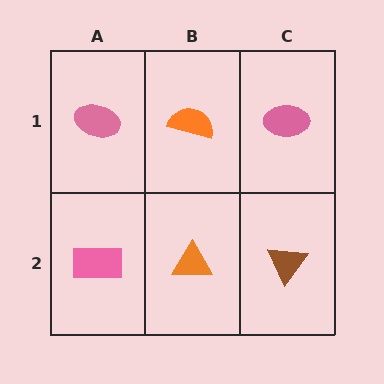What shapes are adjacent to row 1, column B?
An orange triangle (row 2, column B), a pink ellipse (row 1, column A), a pink ellipse (row 1, column C).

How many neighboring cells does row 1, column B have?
3.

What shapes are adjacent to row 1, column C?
A brown triangle (row 2, column C), an orange semicircle (row 1, column B).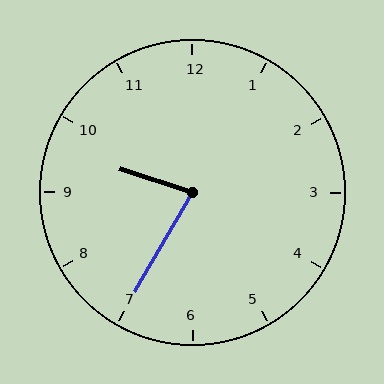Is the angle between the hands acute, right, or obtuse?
It is acute.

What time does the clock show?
9:35.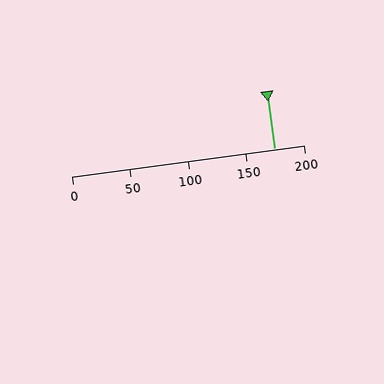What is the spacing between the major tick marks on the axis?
The major ticks are spaced 50 apart.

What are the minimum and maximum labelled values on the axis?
The axis runs from 0 to 200.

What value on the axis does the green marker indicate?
The marker indicates approximately 175.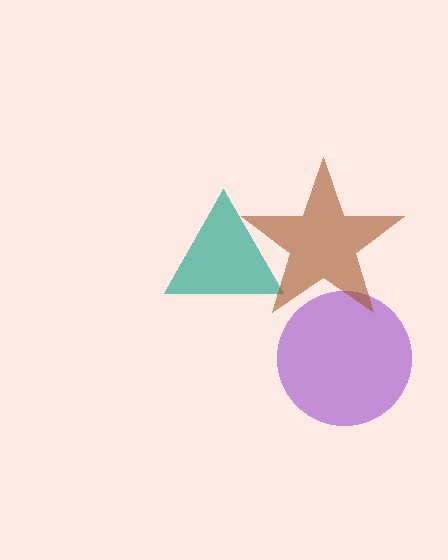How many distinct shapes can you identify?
There are 3 distinct shapes: a purple circle, a teal triangle, a brown star.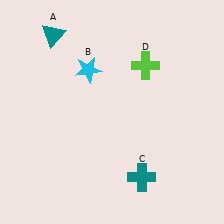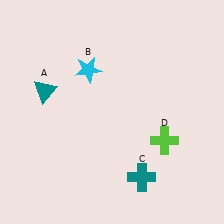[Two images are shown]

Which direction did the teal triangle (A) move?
The teal triangle (A) moved down.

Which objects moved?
The objects that moved are: the teal triangle (A), the lime cross (D).